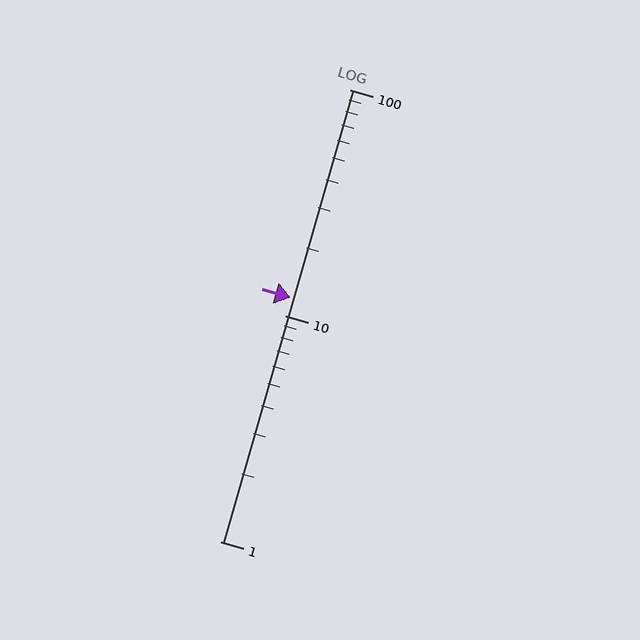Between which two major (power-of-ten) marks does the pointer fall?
The pointer is between 10 and 100.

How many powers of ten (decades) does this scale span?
The scale spans 2 decades, from 1 to 100.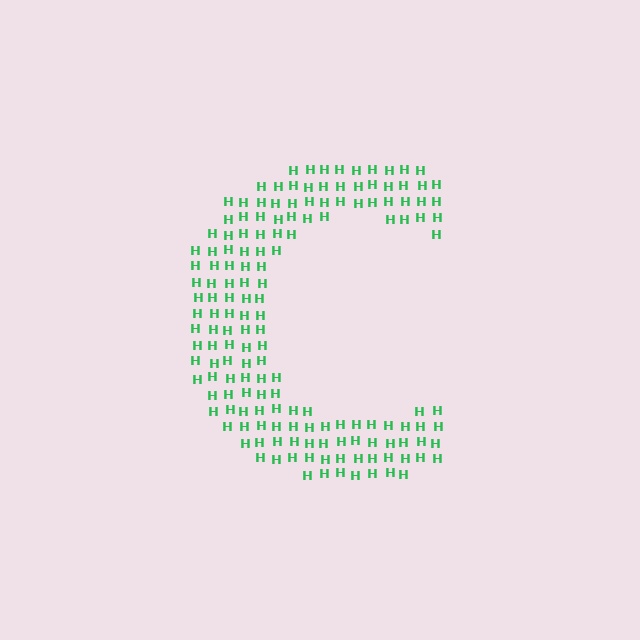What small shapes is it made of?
It is made of small letter H's.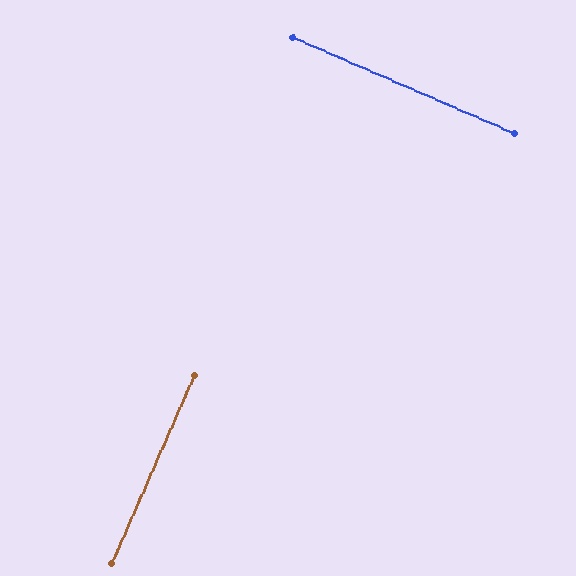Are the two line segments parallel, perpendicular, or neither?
Perpendicular — they meet at approximately 90°.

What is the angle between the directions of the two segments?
Approximately 90 degrees.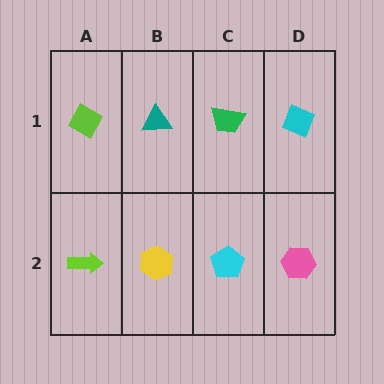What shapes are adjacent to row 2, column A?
A lime diamond (row 1, column A), a yellow hexagon (row 2, column B).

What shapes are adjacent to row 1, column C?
A cyan pentagon (row 2, column C), a teal triangle (row 1, column B), a cyan diamond (row 1, column D).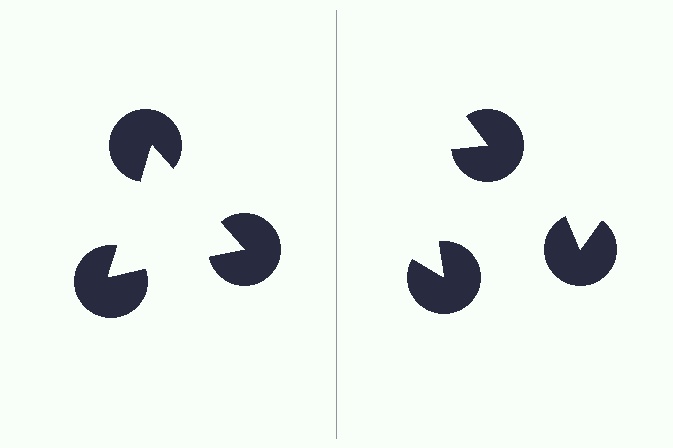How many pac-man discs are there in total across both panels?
6 — 3 on each side.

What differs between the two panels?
The pac-man discs are positioned identically on both sides; only the wedge orientations differ. On the left they align to a triangle; on the right they are misaligned.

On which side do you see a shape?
An illusory triangle appears on the left side. On the right side the wedge cuts are rotated, so no coherent shape forms.